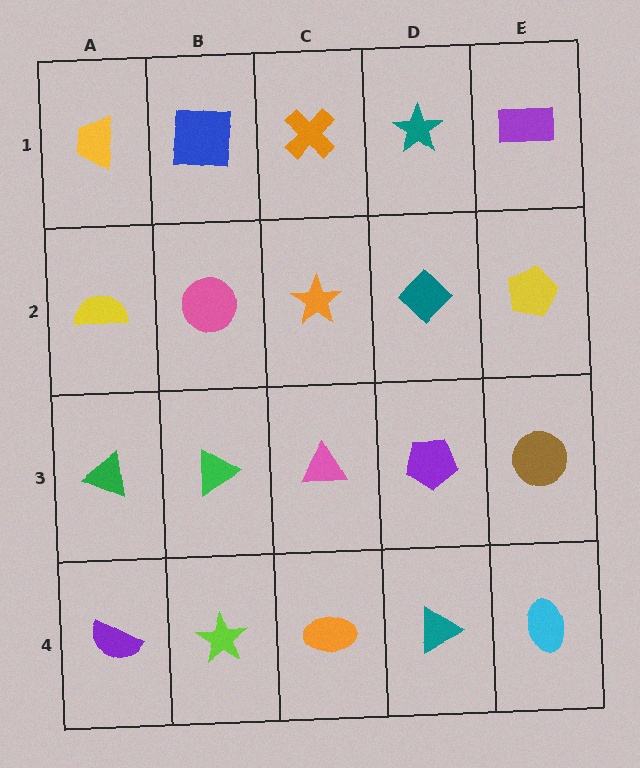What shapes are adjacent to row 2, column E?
A purple rectangle (row 1, column E), a brown circle (row 3, column E), a teal diamond (row 2, column D).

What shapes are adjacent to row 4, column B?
A green triangle (row 3, column B), a purple semicircle (row 4, column A), an orange ellipse (row 4, column C).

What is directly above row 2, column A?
A yellow trapezoid.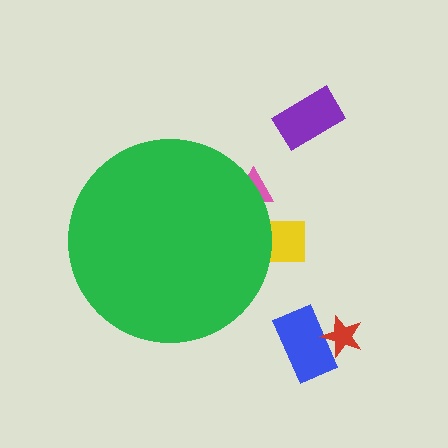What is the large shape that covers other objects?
A green circle.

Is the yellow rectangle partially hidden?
Yes, the yellow rectangle is partially hidden behind the green circle.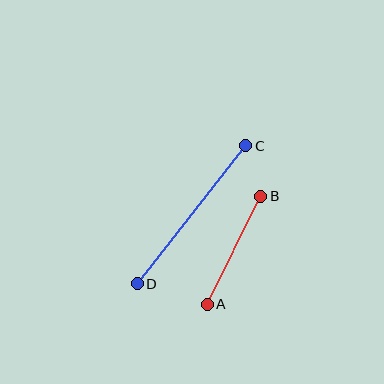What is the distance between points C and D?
The distance is approximately 175 pixels.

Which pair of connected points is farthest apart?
Points C and D are farthest apart.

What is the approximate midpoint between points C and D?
The midpoint is at approximately (192, 215) pixels.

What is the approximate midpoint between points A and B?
The midpoint is at approximately (234, 250) pixels.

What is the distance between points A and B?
The distance is approximately 121 pixels.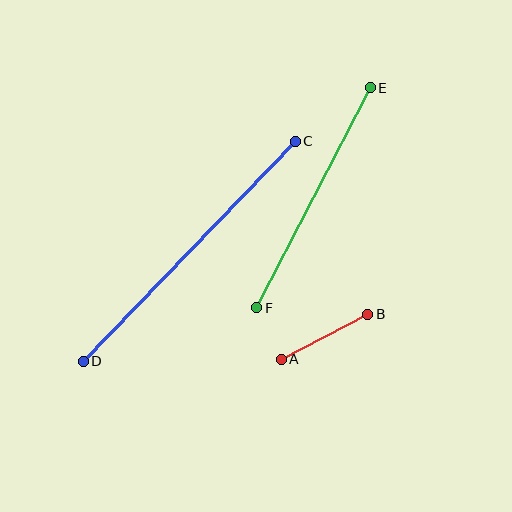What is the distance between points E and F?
The distance is approximately 247 pixels.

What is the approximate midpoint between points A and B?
The midpoint is at approximately (325, 337) pixels.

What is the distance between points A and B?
The distance is approximately 97 pixels.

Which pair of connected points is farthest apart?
Points C and D are farthest apart.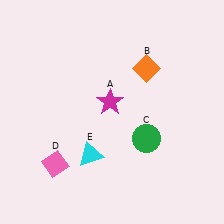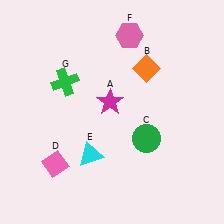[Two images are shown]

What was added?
A pink hexagon (F), a green cross (G) were added in Image 2.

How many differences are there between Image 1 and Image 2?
There are 2 differences between the two images.